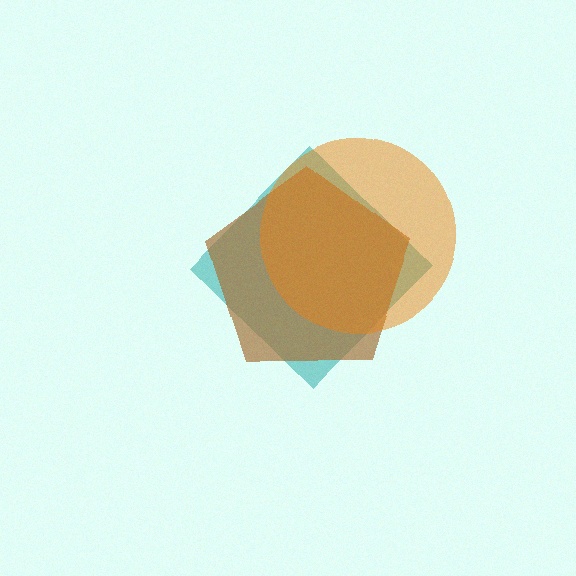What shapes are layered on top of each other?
The layered shapes are: a teal diamond, a brown pentagon, an orange circle.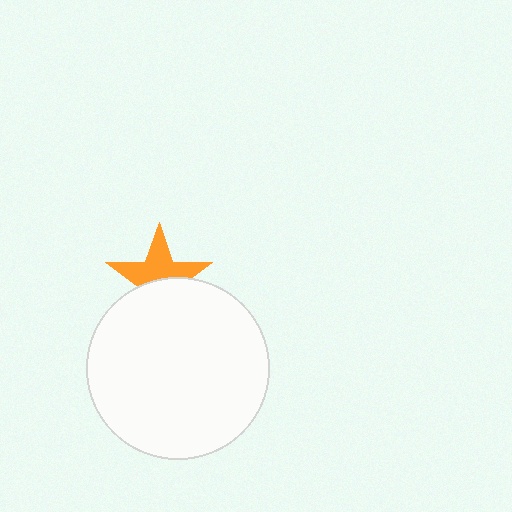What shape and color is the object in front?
The object in front is a white circle.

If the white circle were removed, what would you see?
You would see the complete orange star.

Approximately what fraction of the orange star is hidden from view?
Roughly 45% of the orange star is hidden behind the white circle.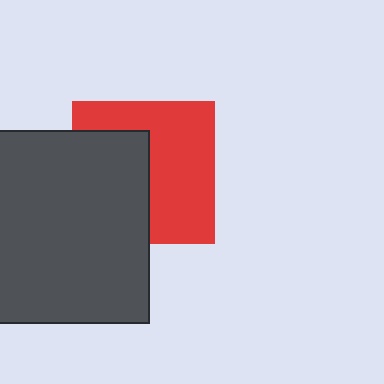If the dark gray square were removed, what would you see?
You would see the complete red square.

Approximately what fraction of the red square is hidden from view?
Roughly 43% of the red square is hidden behind the dark gray square.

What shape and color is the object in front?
The object in front is a dark gray square.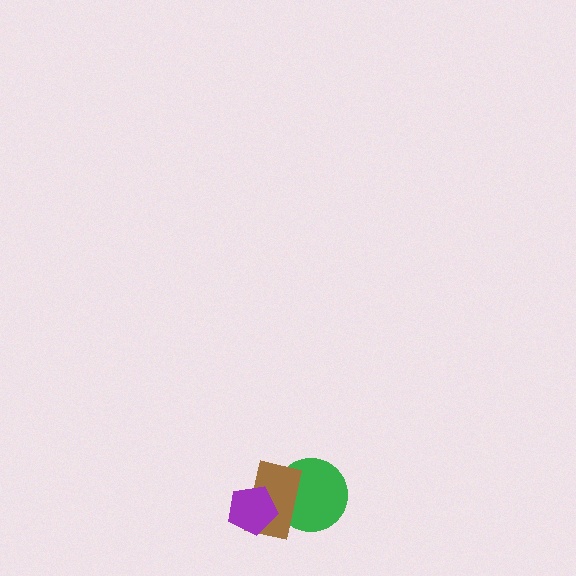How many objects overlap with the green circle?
1 object overlaps with the green circle.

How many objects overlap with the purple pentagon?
1 object overlaps with the purple pentagon.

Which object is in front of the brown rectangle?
The purple pentagon is in front of the brown rectangle.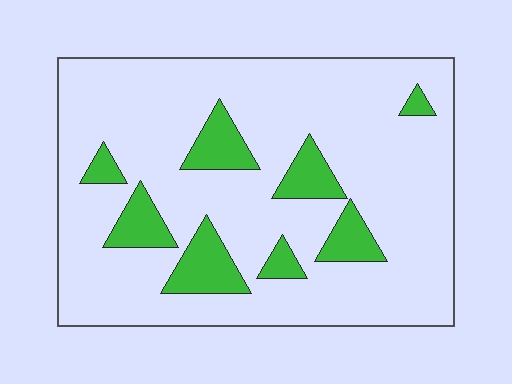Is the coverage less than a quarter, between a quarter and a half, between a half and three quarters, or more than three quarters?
Less than a quarter.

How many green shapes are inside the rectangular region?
8.